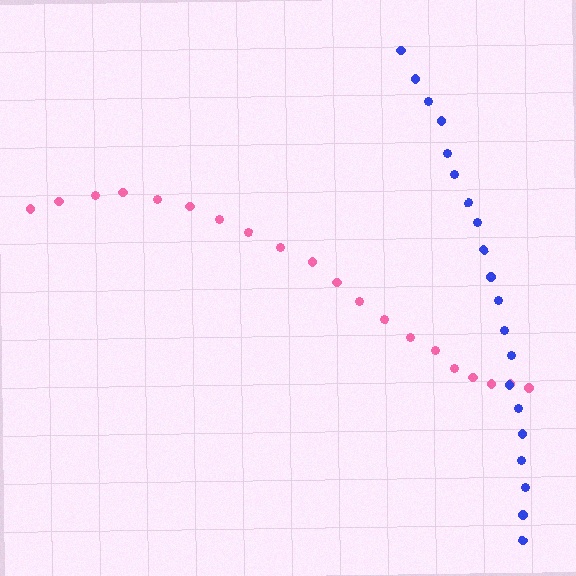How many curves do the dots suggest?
There are 2 distinct paths.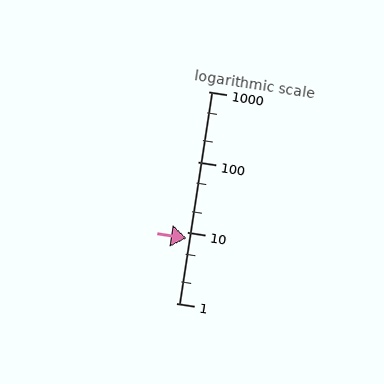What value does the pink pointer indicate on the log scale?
The pointer indicates approximately 8.4.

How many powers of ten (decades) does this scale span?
The scale spans 3 decades, from 1 to 1000.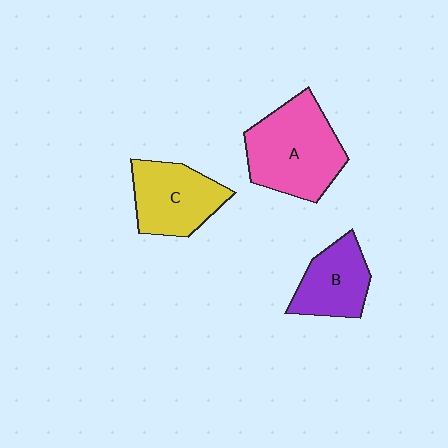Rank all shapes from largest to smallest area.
From largest to smallest: A (pink), C (yellow), B (purple).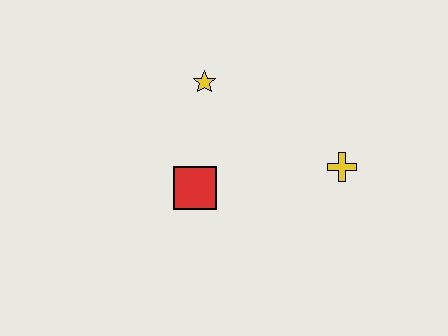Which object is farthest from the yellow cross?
The yellow star is farthest from the yellow cross.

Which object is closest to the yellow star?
The red square is closest to the yellow star.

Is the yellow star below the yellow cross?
No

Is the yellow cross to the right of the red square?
Yes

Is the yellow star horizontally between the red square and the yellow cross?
Yes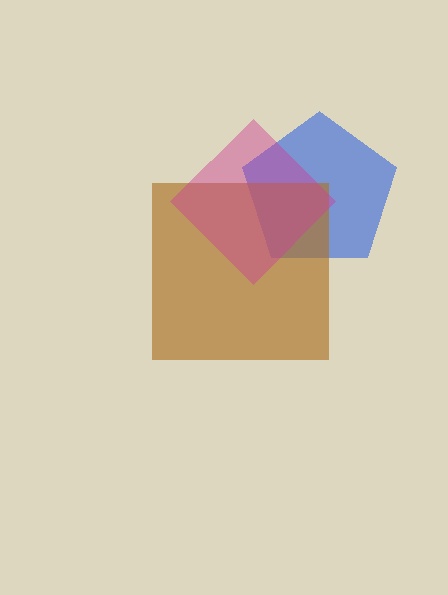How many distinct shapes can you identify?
There are 3 distinct shapes: a blue pentagon, a brown square, a magenta diamond.